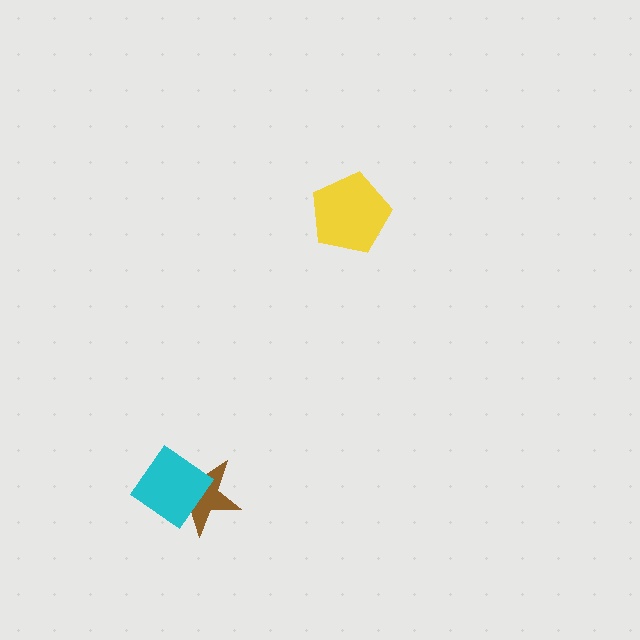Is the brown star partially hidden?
Yes, it is partially covered by another shape.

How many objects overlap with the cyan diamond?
1 object overlaps with the cyan diamond.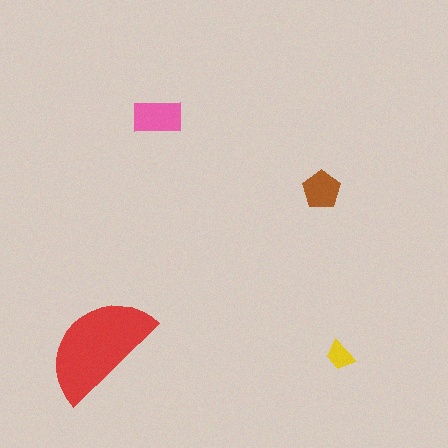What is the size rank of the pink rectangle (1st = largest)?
2nd.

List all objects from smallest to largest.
The yellow trapezoid, the brown pentagon, the pink rectangle, the red semicircle.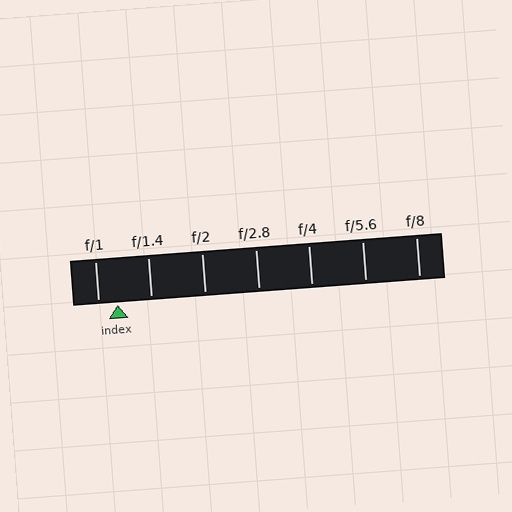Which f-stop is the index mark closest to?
The index mark is closest to f/1.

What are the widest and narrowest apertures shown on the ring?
The widest aperture shown is f/1 and the narrowest is f/8.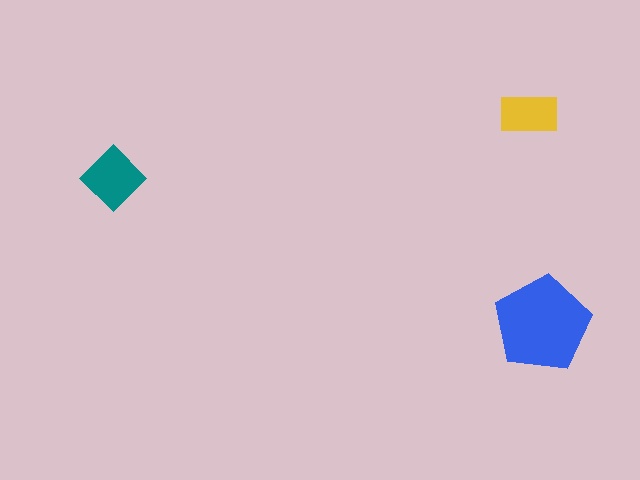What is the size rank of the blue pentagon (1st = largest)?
1st.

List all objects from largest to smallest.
The blue pentagon, the teal diamond, the yellow rectangle.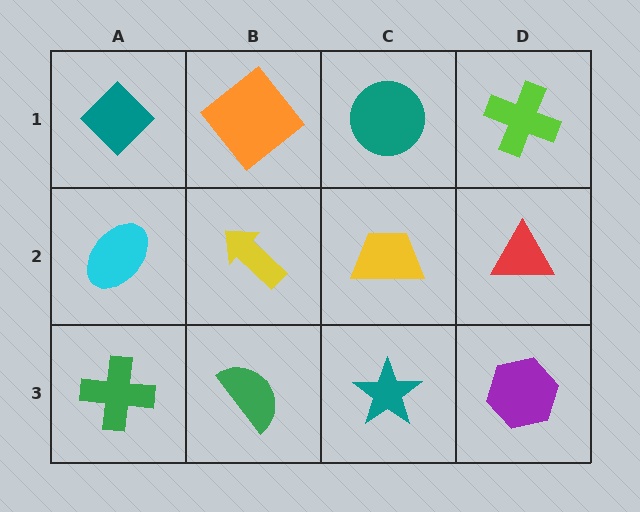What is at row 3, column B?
A green semicircle.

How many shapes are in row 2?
4 shapes.